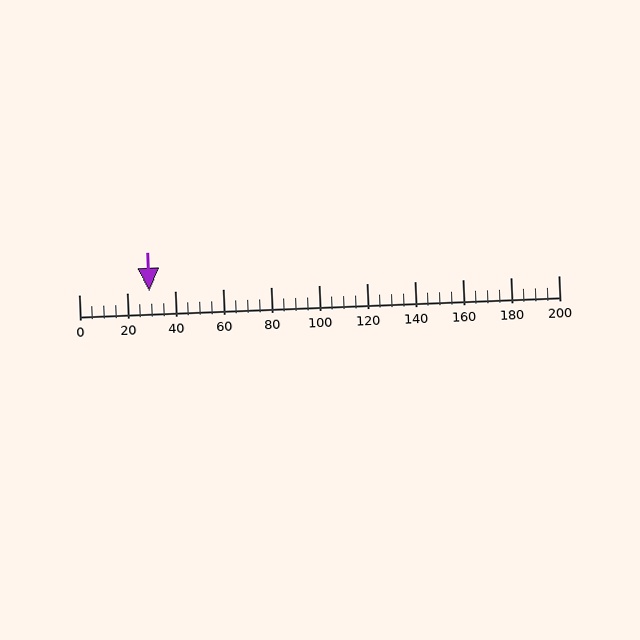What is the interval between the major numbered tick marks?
The major tick marks are spaced 20 units apart.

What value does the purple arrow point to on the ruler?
The purple arrow points to approximately 30.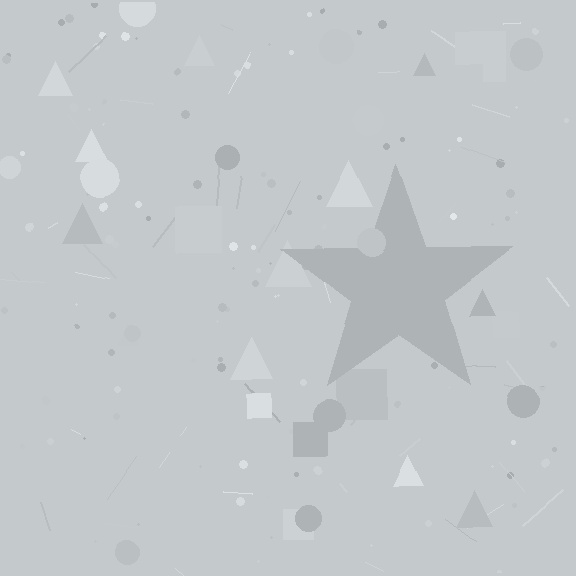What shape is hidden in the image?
A star is hidden in the image.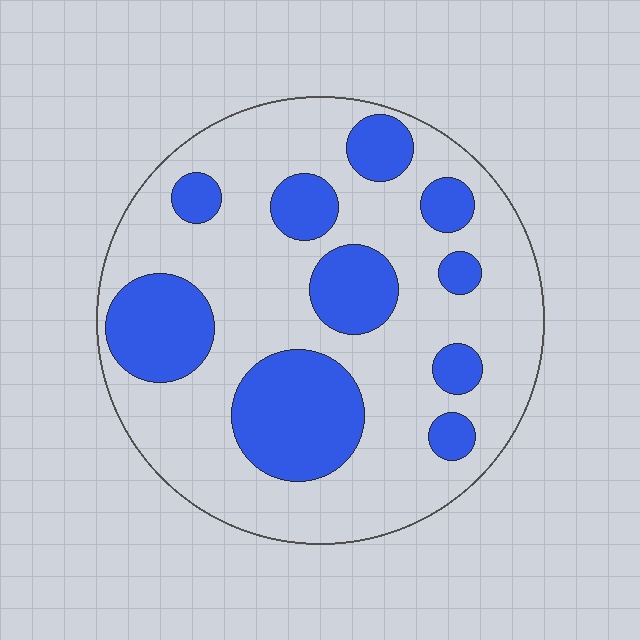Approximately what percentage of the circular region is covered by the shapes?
Approximately 30%.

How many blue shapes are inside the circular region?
10.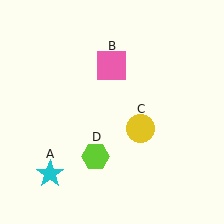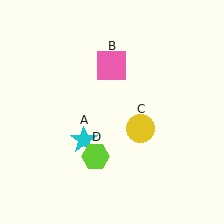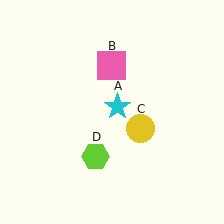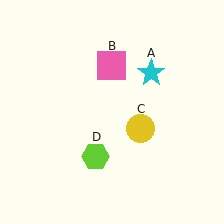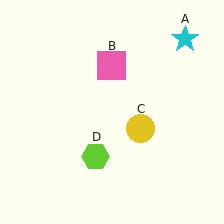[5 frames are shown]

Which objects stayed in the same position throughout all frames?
Pink square (object B) and yellow circle (object C) and lime hexagon (object D) remained stationary.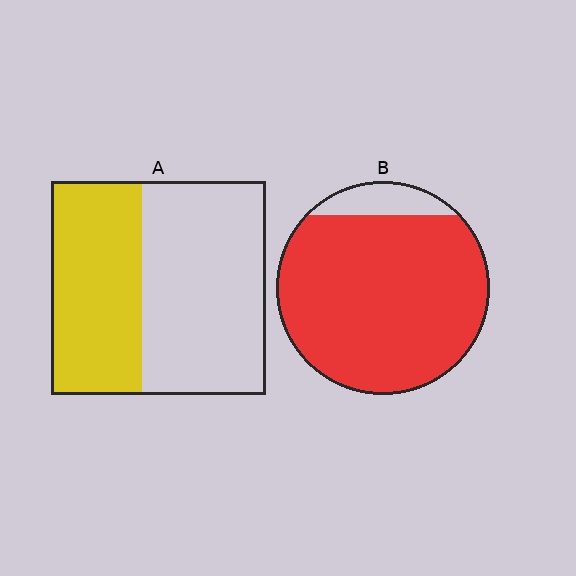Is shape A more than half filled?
No.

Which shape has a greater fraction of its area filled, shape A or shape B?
Shape B.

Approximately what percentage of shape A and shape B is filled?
A is approximately 40% and B is approximately 90%.